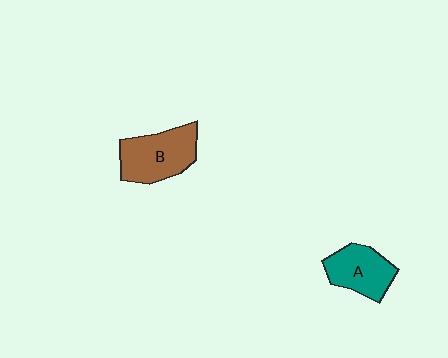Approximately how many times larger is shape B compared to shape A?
Approximately 1.3 times.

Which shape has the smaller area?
Shape A (teal).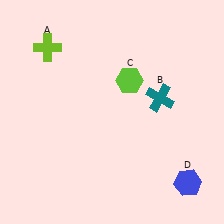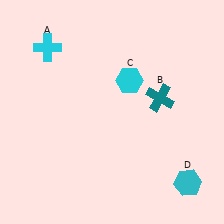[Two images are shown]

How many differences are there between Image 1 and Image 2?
There are 3 differences between the two images.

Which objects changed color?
A changed from lime to cyan. C changed from lime to cyan. D changed from blue to cyan.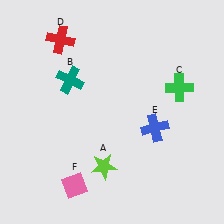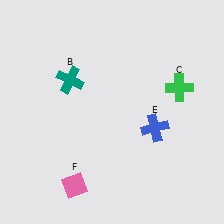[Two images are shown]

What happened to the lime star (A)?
The lime star (A) was removed in Image 2. It was in the bottom-left area of Image 1.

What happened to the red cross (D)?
The red cross (D) was removed in Image 2. It was in the top-left area of Image 1.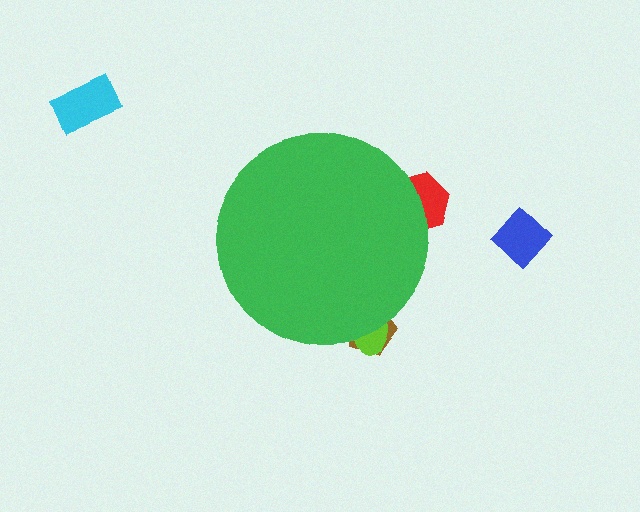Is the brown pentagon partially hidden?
Yes, the brown pentagon is partially hidden behind the green circle.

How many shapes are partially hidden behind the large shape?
3 shapes are partially hidden.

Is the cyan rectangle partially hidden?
No, the cyan rectangle is fully visible.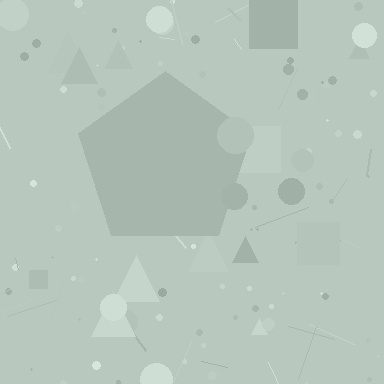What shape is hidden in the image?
A pentagon is hidden in the image.